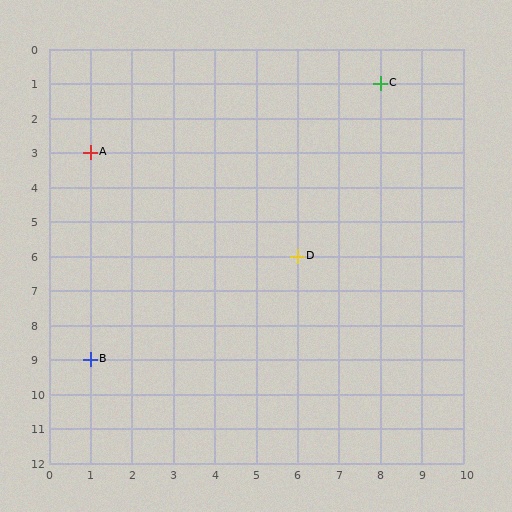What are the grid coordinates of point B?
Point B is at grid coordinates (1, 9).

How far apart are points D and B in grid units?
Points D and B are 5 columns and 3 rows apart (about 5.8 grid units diagonally).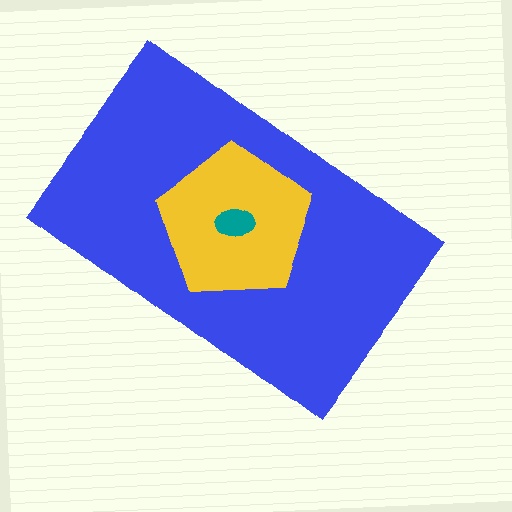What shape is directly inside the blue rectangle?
The yellow pentagon.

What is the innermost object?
The teal ellipse.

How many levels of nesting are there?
3.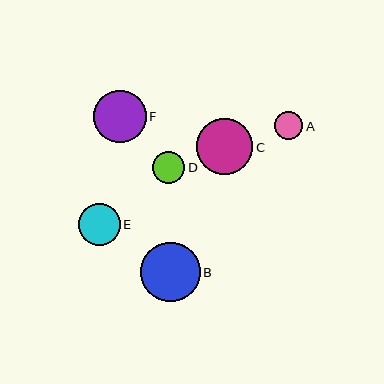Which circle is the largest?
Circle B is the largest with a size of approximately 59 pixels.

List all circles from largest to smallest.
From largest to smallest: B, C, F, E, D, A.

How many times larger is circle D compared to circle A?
Circle D is approximately 1.1 times the size of circle A.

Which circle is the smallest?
Circle A is the smallest with a size of approximately 28 pixels.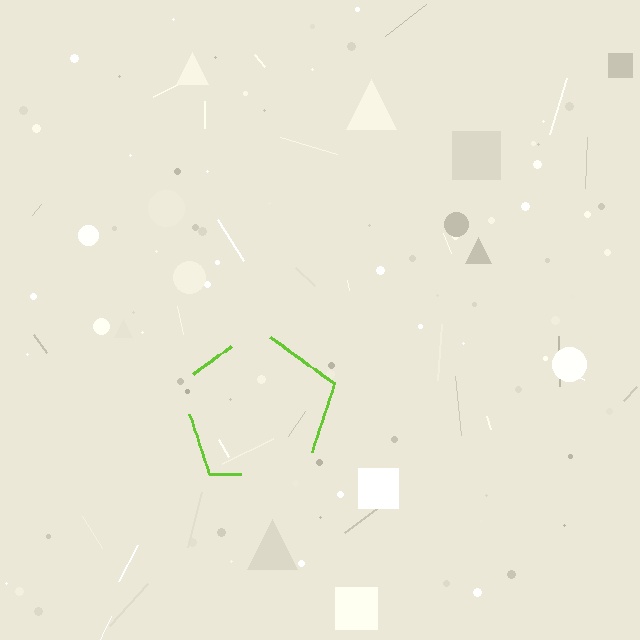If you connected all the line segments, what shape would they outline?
They would outline a pentagon.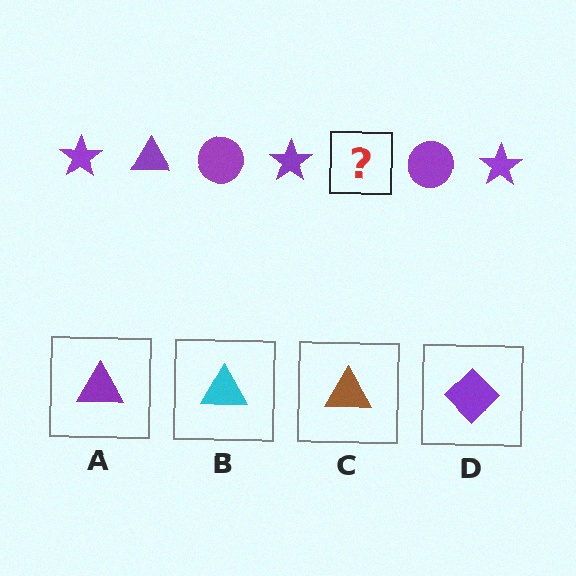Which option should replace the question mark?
Option A.